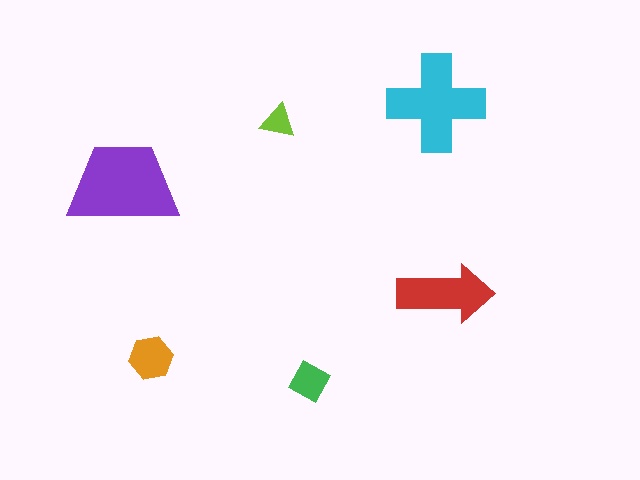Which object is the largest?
The purple trapezoid.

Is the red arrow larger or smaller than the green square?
Larger.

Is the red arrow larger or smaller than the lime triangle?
Larger.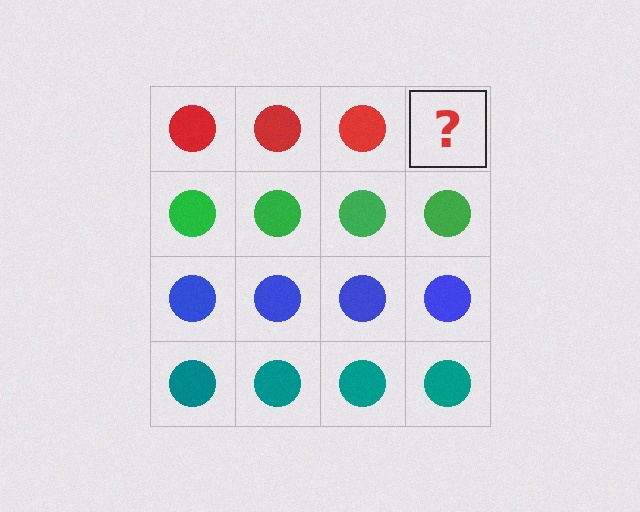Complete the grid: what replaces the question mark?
The question mark should be replaced with a red circle.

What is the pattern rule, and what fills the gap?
The rule is that each row has a consistent color. The gap should be filled with a red circle.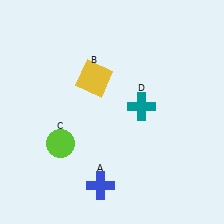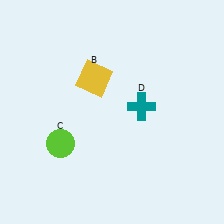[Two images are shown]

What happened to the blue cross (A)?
The blue cross (A) was removed in Image 2. It was in the bottom-left area of Image 1.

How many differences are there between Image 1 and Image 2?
There is 1 difference between the two images.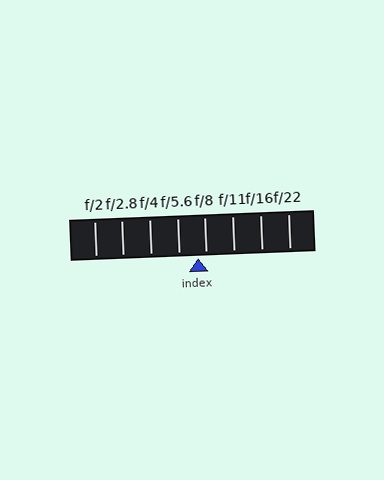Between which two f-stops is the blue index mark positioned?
The index mark is between f/5.6 and f/8.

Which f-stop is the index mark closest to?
The index mark is closest to f/8.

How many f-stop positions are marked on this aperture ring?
There are 8 f-stop positions marked.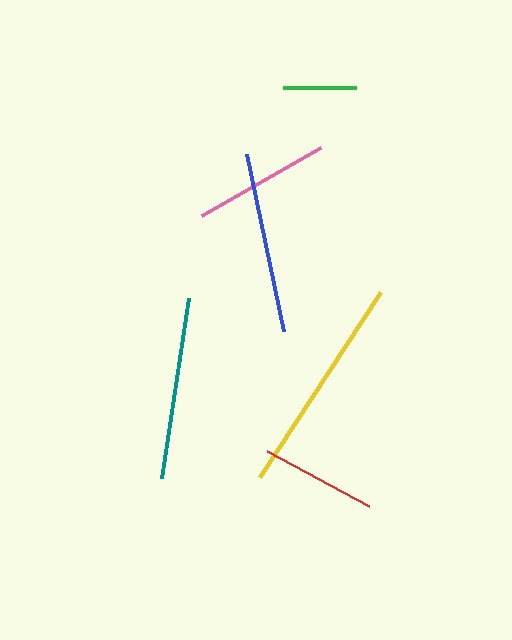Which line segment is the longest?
The yellow line is the longest at approximately 222 pixels.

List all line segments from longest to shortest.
From longest to shortest: yellow, teal, blue, pink, red, green.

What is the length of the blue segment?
The blue segment is approximately 181 pixels long.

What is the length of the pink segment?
The pink segment is approximately 137 pixels long.